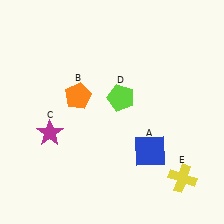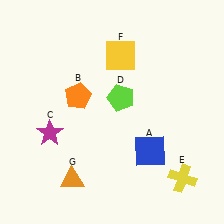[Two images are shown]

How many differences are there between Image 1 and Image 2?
There are 2 differences between the two images.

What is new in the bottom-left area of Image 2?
An orange triangle (G) was added in the bottom-left area of Image 2.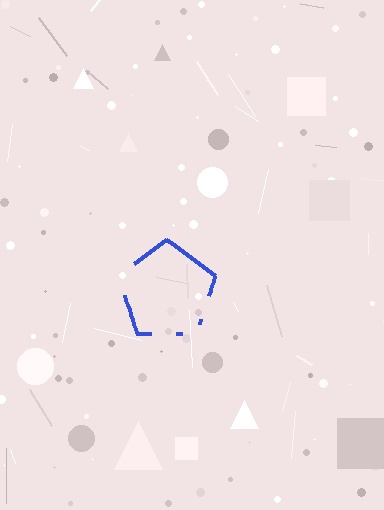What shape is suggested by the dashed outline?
The dashed outline suggests a pentagon.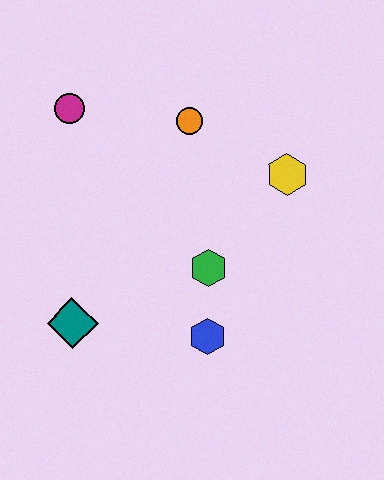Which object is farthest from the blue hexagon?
The magenta circle is farthest from the blue hexagon.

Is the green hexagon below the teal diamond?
No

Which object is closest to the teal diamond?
The blue hexagon is closest to the teal diamond.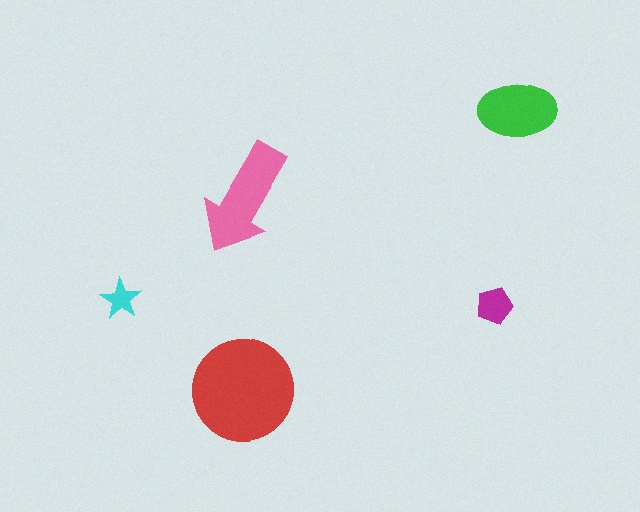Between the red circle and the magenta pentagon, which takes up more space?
The red circle.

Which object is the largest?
The red circle.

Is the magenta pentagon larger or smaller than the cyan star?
Larger.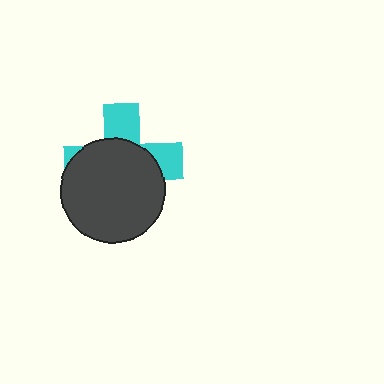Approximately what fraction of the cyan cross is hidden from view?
Roughly 66% of the cyan cross is hidden behind the dark gray circle.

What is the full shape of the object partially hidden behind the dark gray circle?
The partially hidden object is a cyan cross.